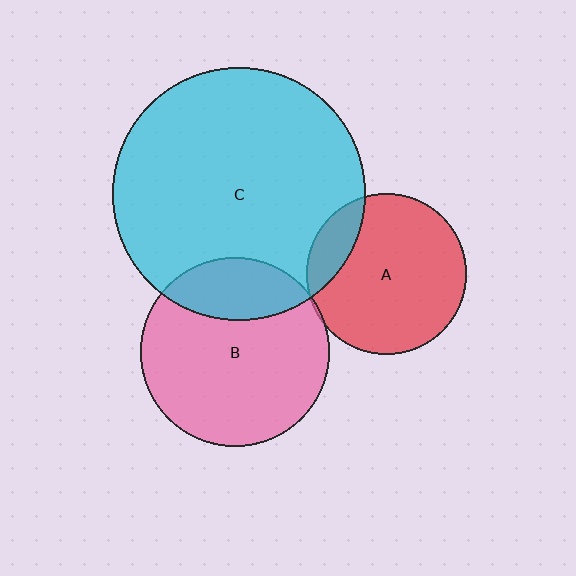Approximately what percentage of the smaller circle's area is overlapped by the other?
Approximately 25%.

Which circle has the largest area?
Circle C (cyan).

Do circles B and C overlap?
Yes.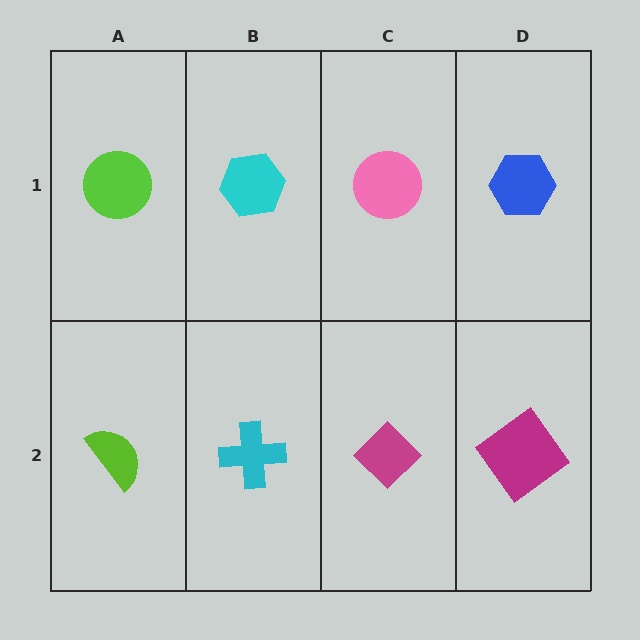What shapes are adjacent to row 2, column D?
A blue hexagon (row 1, column D), a magenta diamond (row 2, column C).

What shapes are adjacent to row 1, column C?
A magenta diamond (row 2, column C), a cyan hexagon (row 1, column B), a blue hexagon (row 1, column D).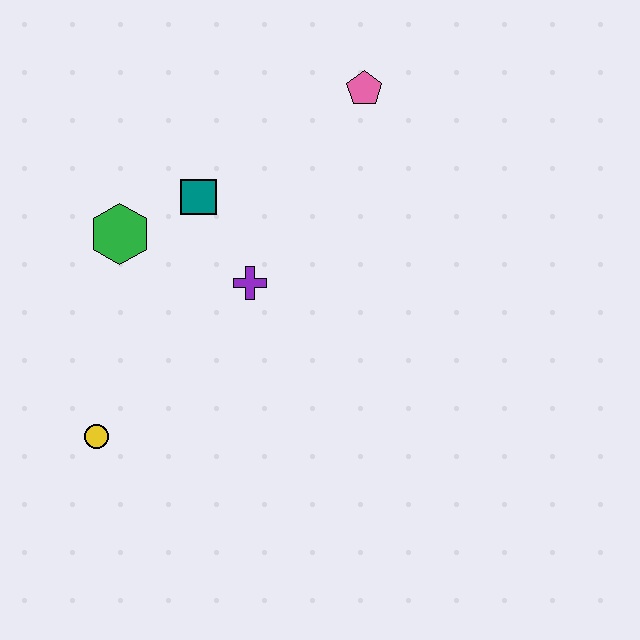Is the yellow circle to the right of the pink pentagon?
No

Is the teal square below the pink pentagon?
Yes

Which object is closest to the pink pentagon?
The teal square is closest to the pink pentagon.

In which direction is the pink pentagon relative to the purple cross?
The pink pentagon is above the purple cross.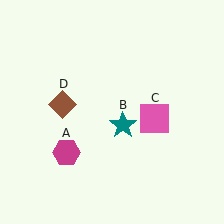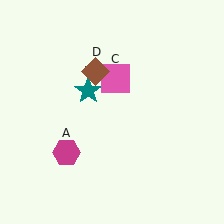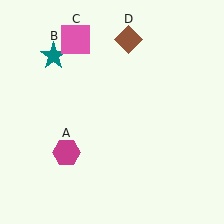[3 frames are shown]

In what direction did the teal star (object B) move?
The teal star (object B) moved up and to the left.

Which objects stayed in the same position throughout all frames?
Magenta hexagon (object A) remained stationary.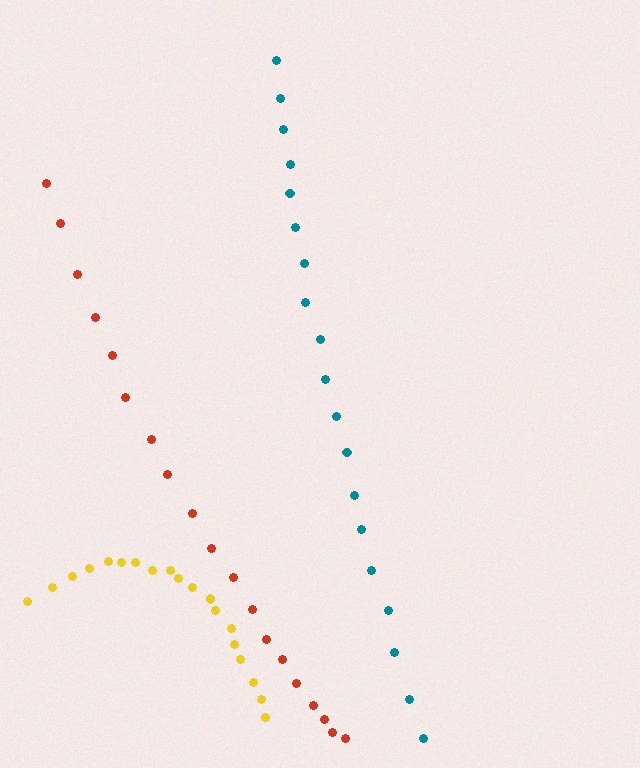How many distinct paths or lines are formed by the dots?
There are 3 distinct paths.